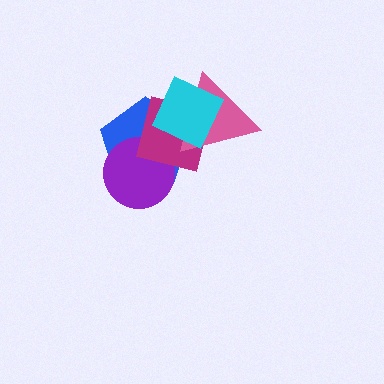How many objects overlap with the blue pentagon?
4 objects overlap with the blue pentagon.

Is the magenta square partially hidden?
Yes, it is partially covered by another shape.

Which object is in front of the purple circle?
The magenta square is in front of the purple circle.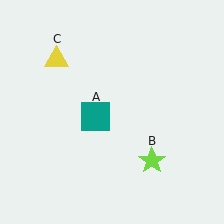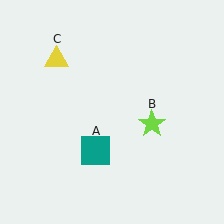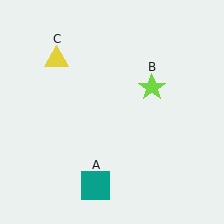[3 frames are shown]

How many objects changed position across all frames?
2 objects changed position: teal square (object A), lime star (object B).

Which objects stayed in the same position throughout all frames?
Yellow triangle (object C) remained stationary.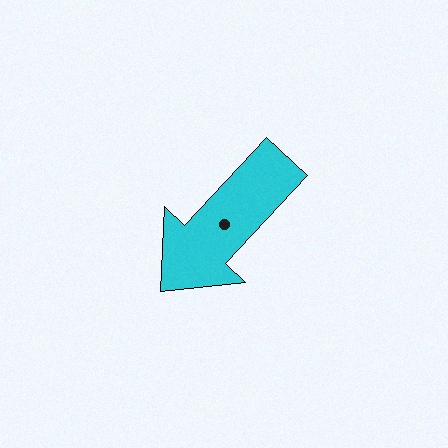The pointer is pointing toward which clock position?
Roughly 7 o'clock.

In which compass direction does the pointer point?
Southwest.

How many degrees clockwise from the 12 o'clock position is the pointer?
Approximately 223 degrees.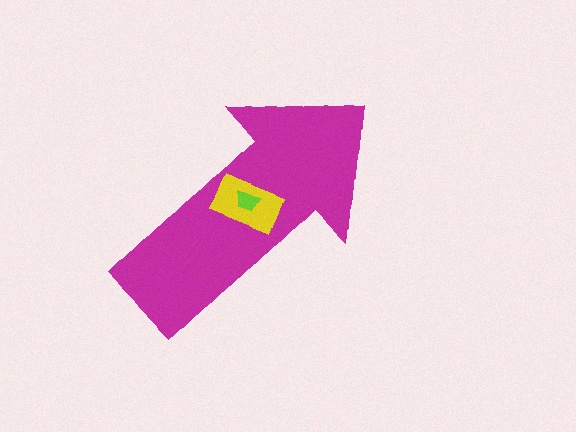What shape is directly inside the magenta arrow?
The yellow rectangle.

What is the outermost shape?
The magenta arrow.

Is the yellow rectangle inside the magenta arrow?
Yes.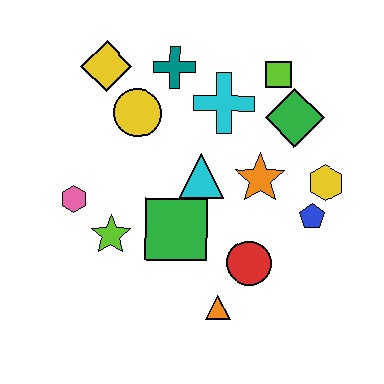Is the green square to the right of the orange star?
No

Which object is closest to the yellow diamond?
The yellow circle is closest to the yellow diamond.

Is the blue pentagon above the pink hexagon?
No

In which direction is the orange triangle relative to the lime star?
The orange triangle is to the right of the lime star.